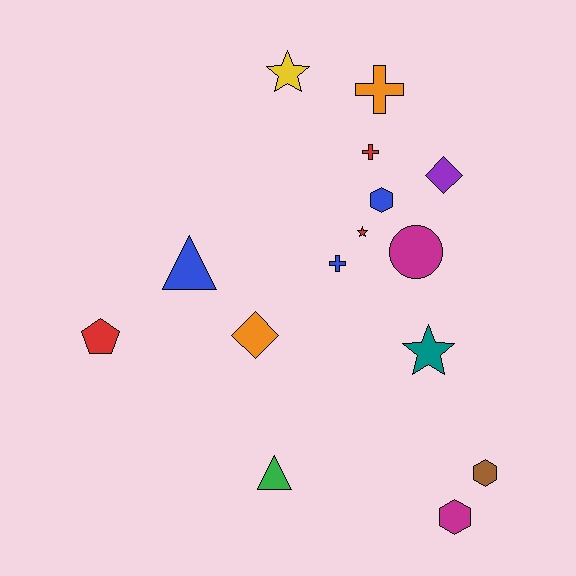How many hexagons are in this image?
There are 3 hexagons.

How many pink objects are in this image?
There are no pink objects.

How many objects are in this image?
There are 15 objects.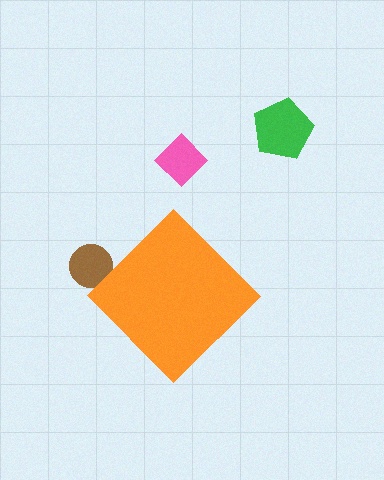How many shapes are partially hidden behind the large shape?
1 shape is partially hidden.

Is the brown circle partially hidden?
Yes, the brown circle is partially hidden behind the orange diamond.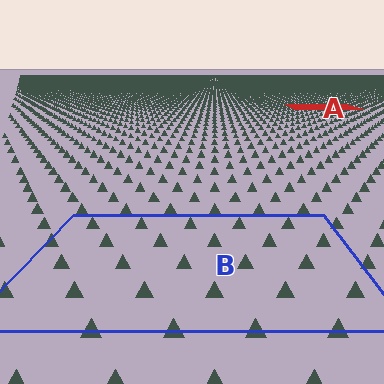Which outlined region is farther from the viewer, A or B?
Region A is farther from the viewer — the texture elements inside it appear smaller and more densely packed.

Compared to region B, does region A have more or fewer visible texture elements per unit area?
Region A has more texture elements per unit area — they are packed more densely because it is farther away.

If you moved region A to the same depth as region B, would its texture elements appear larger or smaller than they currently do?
They would appear larger. At a closer depth, the same texture elements are projected at a bigger on-screen size.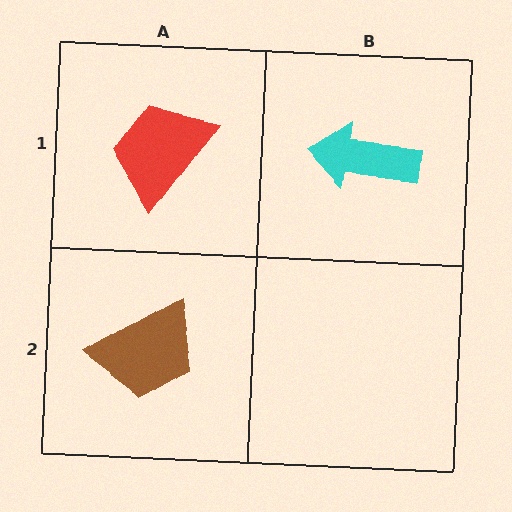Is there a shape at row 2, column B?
No, that cell is empty.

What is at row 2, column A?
A brown trapezoid.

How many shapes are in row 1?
2 shapes.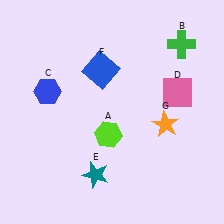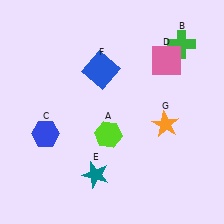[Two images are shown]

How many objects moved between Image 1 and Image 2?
2 objects moved between the two images.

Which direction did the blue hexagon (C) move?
The blue hexagon (C) moved down.